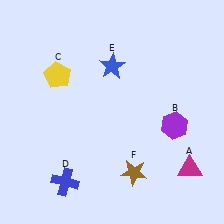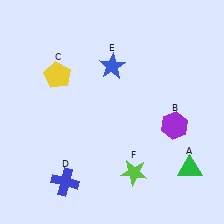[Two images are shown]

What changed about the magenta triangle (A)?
In Image 1, A is magenta. In Image 2, it changed to green.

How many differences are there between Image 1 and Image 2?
There are 2 differences between the two images.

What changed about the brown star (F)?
In Image 1, F is brown. In Image 2, it changed to lime.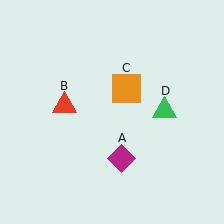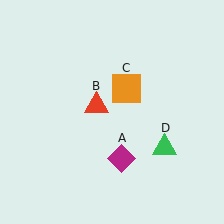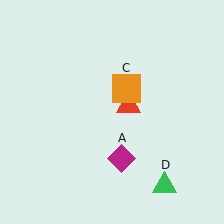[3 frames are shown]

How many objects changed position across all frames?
2 objects changed position: red triangle (object B), green triangle (object D).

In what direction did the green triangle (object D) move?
The green triangle (object D) moved down.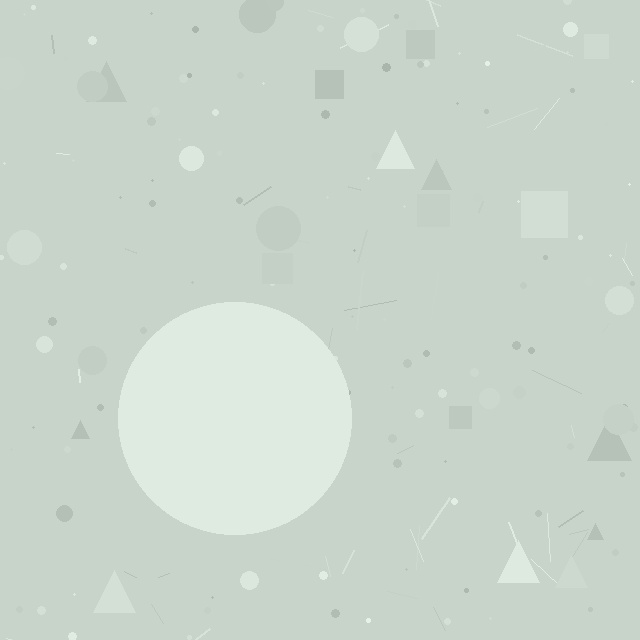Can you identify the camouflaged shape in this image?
The camouflaged shape is a circle.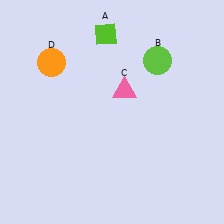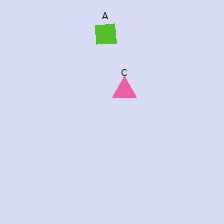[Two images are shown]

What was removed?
The orange circle (D), the lime circle (B) were removed in Image 2.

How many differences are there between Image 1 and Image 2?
There are 2 differences between the two images.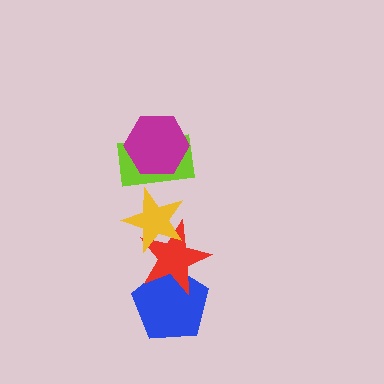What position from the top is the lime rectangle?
The lime rectangle is 2nd from the top.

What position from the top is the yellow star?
The yellow star is 3rd from the top.